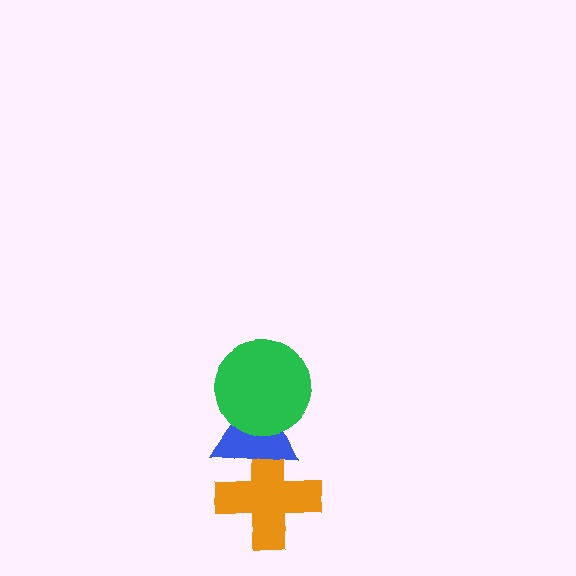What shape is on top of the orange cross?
The blue triangle is on top of the orange cross.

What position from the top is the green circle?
The green circle is 1st from the top.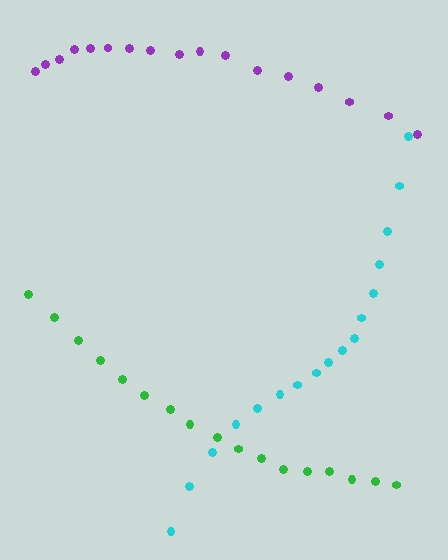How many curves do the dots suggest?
There are 3 distinct paths.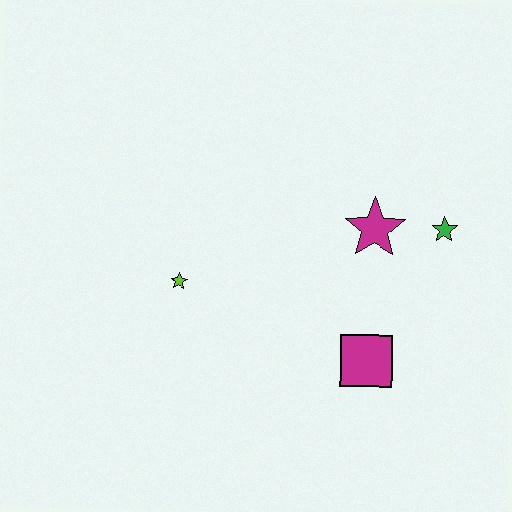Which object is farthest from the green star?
The lime star is farthest from the green star.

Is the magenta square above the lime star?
No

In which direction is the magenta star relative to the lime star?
The magenta star is to the right of the lime star.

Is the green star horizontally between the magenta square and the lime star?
No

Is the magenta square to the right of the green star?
No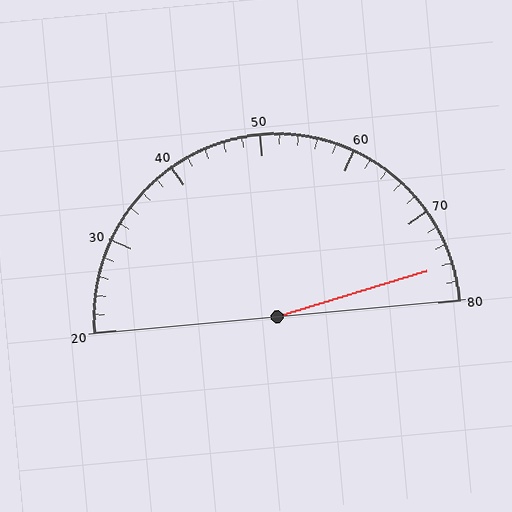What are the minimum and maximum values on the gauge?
The gauge ranges from 20 to 80.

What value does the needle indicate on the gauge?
The needle indicates approximately 76.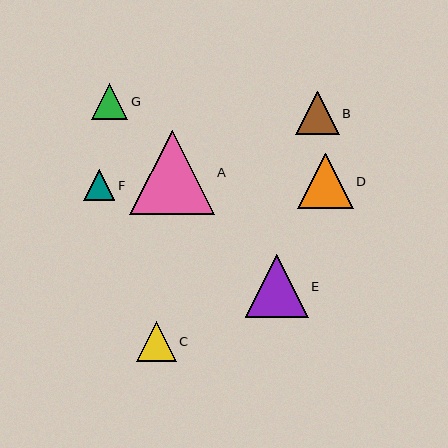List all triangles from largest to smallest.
From largest to smallest: A, E, D, B, C, G, F.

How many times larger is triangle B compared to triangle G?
Triangle B is approximately 1.2 times the size of triangle G.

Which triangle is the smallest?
Triangle F is the smallest with a size of approximately 31 pixels.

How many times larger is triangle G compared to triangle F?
Triangle G is approximately 1.2 times the size of triangle F.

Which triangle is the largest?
Triangle A is the largest with a size of approximately 84 pixels.